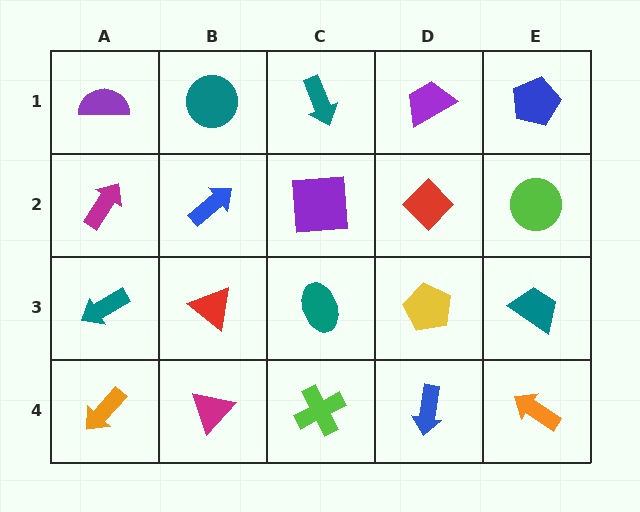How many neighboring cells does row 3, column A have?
3.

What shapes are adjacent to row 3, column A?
A magenta arrow (row 2, column A), an orange arrow (row 4, column A), a red triangle (row 3, column B).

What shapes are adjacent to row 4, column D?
A yellow pentagon (row 3, column D), a lime cross (row 4, column C), an orange arrow (row 4, column E).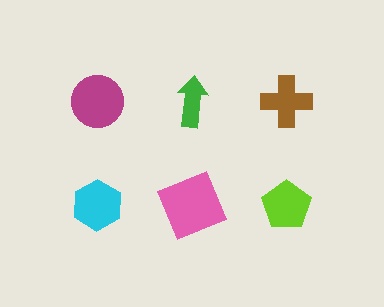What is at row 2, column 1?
A cyan hexagon.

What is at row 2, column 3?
A lime pentagon.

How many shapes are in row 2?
3 shapes.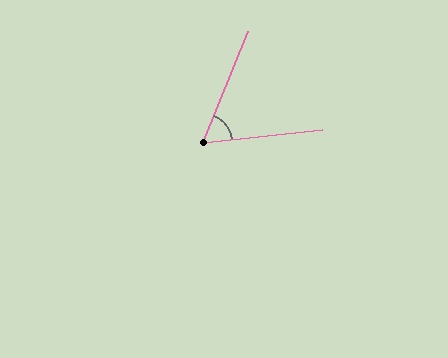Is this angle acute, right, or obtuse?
It is acute.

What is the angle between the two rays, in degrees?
Approximately 62 degrees.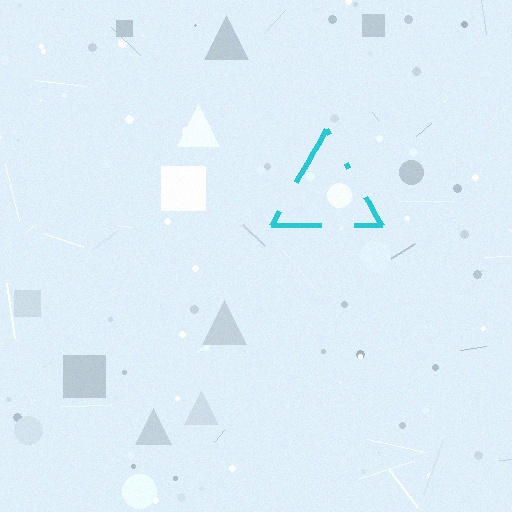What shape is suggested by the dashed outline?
The dashed outline suggests a triangle.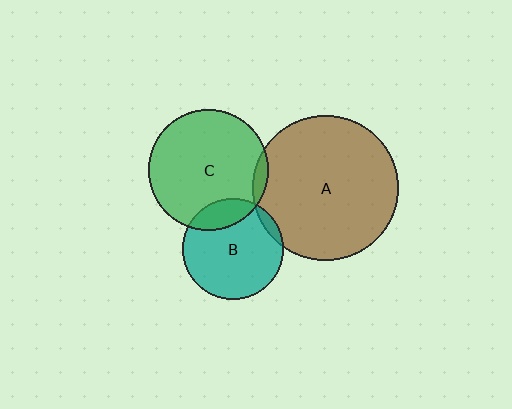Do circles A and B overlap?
Yes.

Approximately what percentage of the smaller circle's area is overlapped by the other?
Approximately 5%.